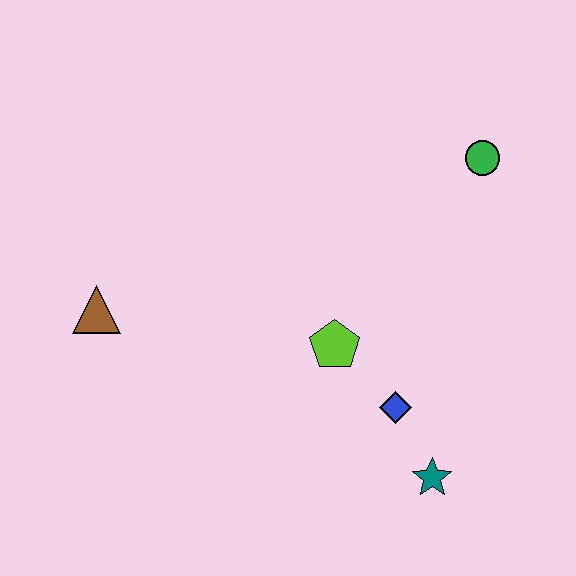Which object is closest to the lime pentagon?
The blue diamond is closest to the lime pentagon.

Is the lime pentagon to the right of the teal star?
No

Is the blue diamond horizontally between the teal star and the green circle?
No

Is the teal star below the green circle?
Yes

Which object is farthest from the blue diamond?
The brown triangle is farthest from the blue diamond.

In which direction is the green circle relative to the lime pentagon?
The green circle is above the lime pentagon.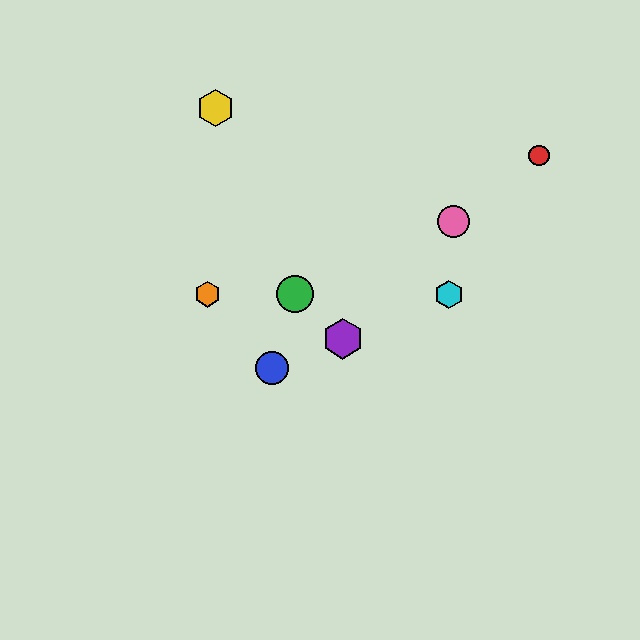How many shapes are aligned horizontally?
3 shapes (the green circle, the orange hexagon, the cyan hexagon) are aligned horizontally.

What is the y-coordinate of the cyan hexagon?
The cyan hexagon is at y≈294.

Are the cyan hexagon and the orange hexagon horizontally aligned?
Yes, both are at y≈294.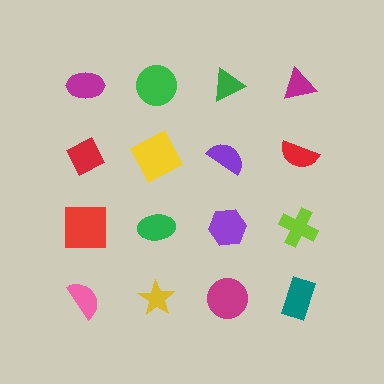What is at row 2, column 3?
A purple semicircle.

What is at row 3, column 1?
A red square.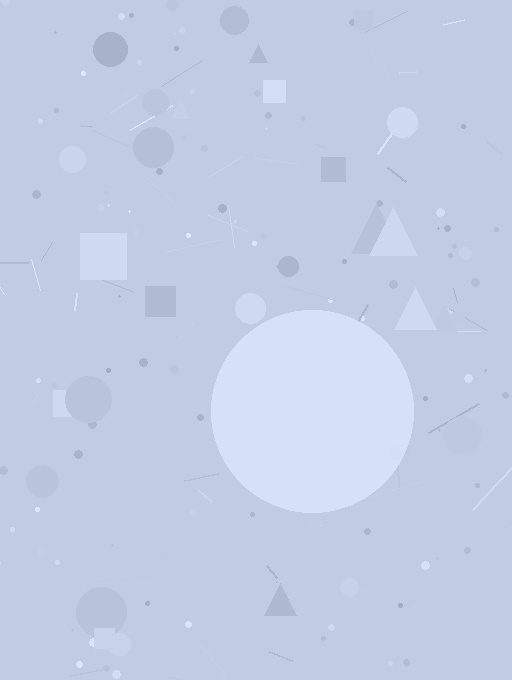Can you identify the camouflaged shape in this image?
The camouflaged shape is a circle.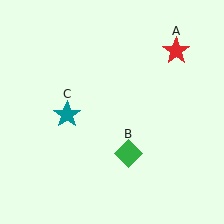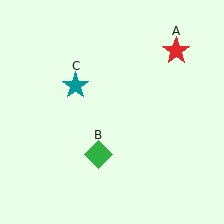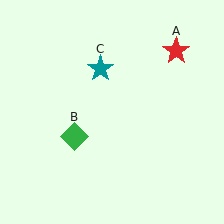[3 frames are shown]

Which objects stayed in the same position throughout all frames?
Red star (object A) remained stationary.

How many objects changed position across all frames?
2 objects changed position: green diamond (object B), teal star (object C).